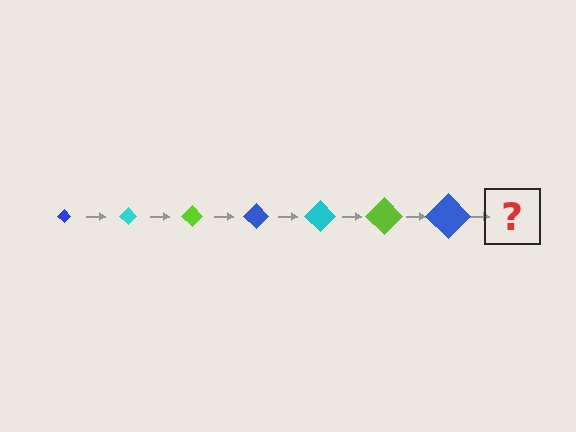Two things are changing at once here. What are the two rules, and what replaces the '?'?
The two rules are that the diamond grows larger each step and the color cycles through blue, cyan, and lime. The '?' should be a cyan diamond, larger than the previous one.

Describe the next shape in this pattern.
It should be a cyan diamond, larger than the previous one.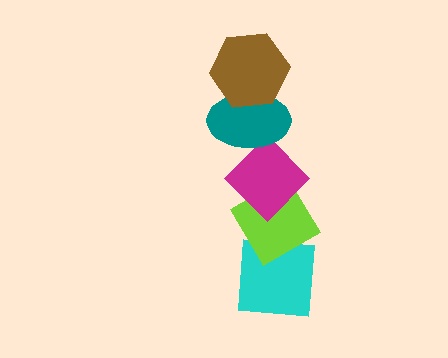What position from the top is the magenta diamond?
The magenta diamond is 3rd from the top.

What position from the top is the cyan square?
The cyan square is 5th from the top.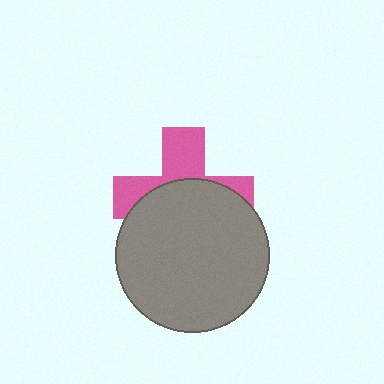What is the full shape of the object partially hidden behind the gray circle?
The partially hidden object is a pink cross.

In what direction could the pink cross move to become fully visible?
The pink cross could move up. That would shift it out from behind the gray circle entirely.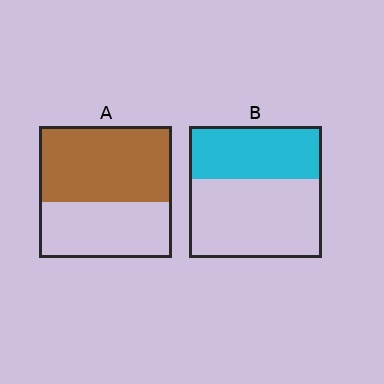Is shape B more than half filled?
No.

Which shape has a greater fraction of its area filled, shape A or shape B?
Shape A.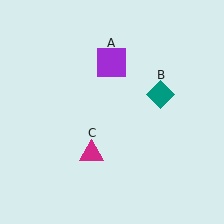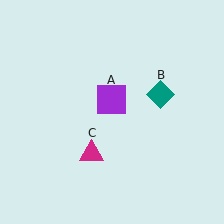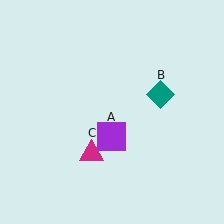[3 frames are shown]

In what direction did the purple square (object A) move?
The purple square (object A) moved down.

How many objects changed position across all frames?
1 object changed position: purple square (object A).